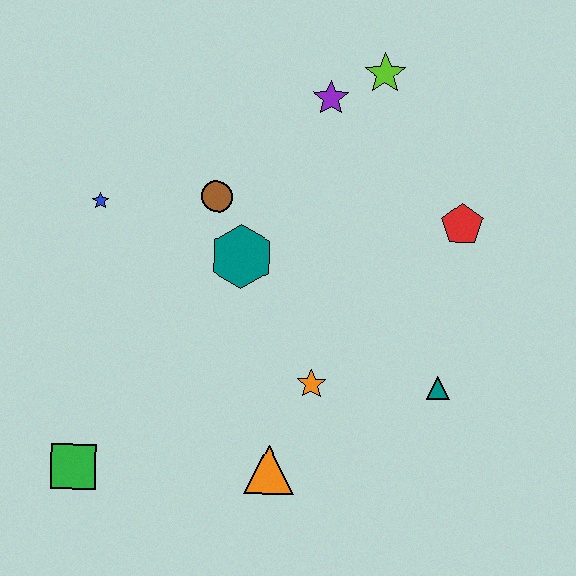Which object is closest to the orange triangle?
The orange star is closest to the orange triangle.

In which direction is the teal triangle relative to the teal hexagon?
The teal triangle is to the right of the teal hexagon.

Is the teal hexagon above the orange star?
Yes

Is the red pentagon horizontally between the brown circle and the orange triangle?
No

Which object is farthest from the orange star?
The lime star is farthest from the orange star.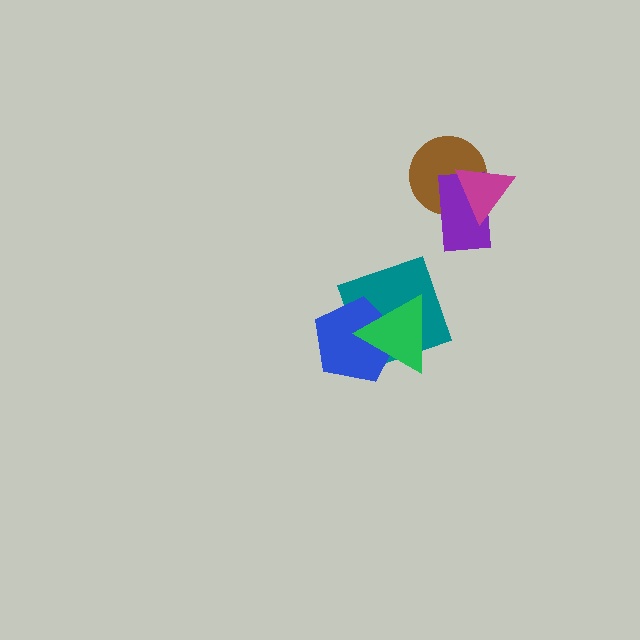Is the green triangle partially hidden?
No, no other shape covers it.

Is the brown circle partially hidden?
Yes, it is partially covered by another shape.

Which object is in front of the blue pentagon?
The green triangle is in front of the blue pentagon.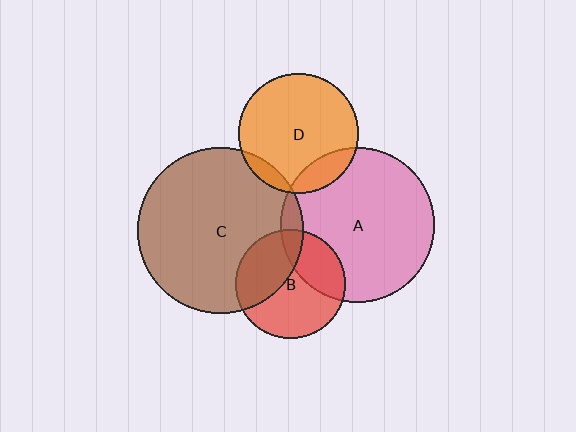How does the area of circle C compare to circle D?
Approximately 1.9 times.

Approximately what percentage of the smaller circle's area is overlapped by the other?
Approximately 10%.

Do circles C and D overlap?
Yes.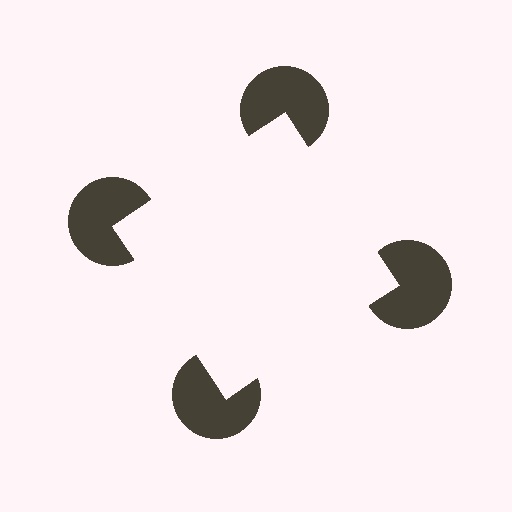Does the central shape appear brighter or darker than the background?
It typically appears slightly brighter than the background, even though no actual brightness change is drawn.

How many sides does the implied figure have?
4 sides.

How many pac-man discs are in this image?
There are 4 — one at each vertex of the illusory square.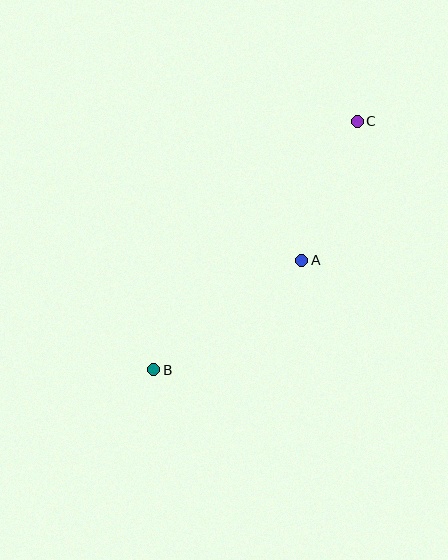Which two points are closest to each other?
Points A and C are closest to each other.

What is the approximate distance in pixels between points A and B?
The distance between A and B is approximately 184 pixels.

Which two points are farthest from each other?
Points B and C are farthest from each other.